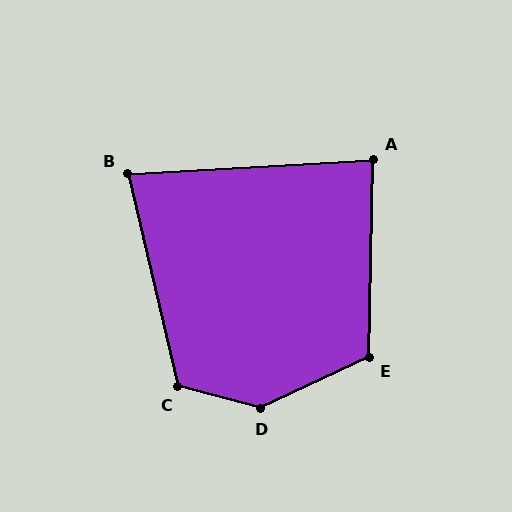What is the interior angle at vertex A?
Approximately 86 degrees (approximately right).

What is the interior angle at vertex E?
Approximately 116 degrees (obtuse).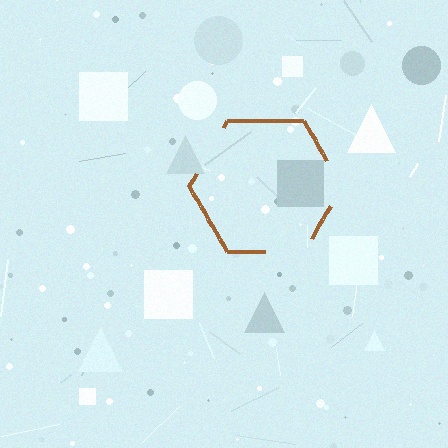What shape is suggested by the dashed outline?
The dashed outline suggests a hexagon.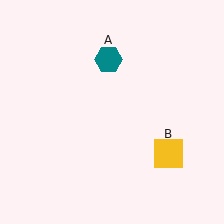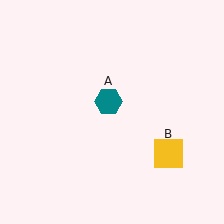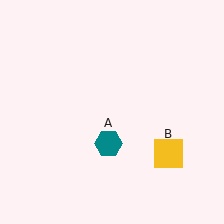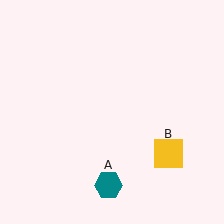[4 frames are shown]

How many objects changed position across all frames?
1 object changed position: teal hexagon (object A).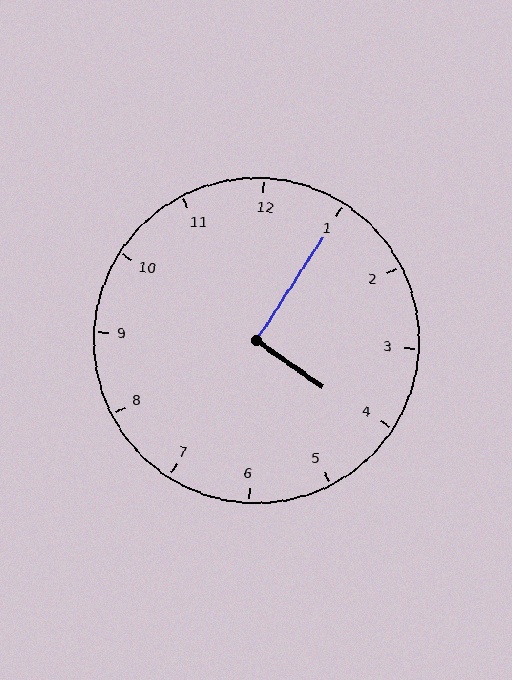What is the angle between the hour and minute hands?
Approximately 92 degrees.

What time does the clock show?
4:05.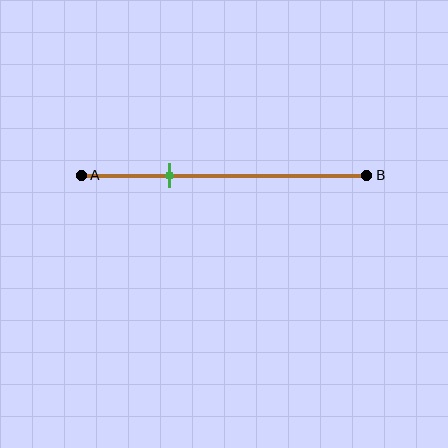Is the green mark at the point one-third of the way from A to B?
Yes, the mark is approximately at the one-third point.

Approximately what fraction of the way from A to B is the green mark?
The green mark is approximately 30% of the way from A to B.